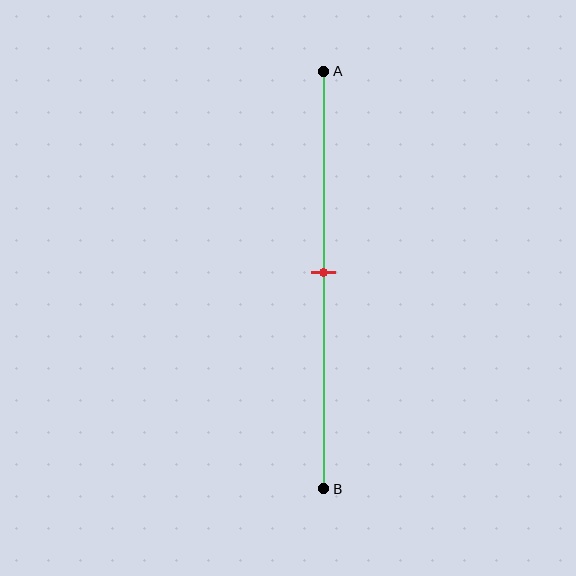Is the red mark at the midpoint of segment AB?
Yes, the mark is approximately at the midpoint.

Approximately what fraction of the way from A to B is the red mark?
The red mark is approximately 50% of the way from A to B.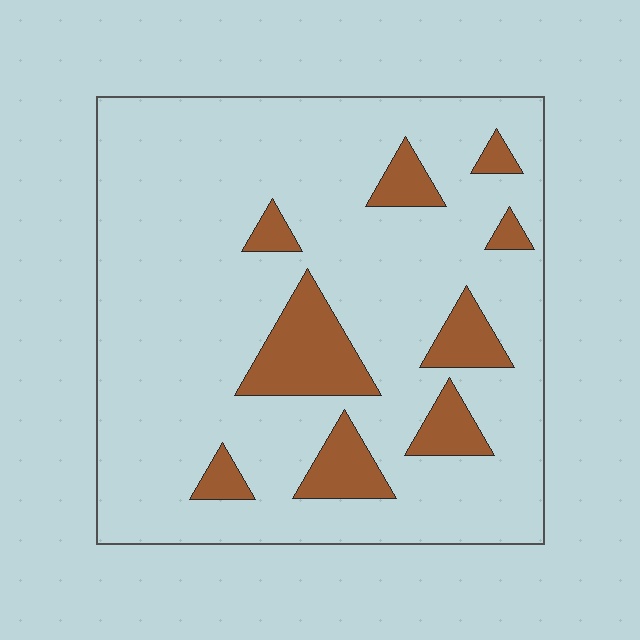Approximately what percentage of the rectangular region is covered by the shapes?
Approximately 15%.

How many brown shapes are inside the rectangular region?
9.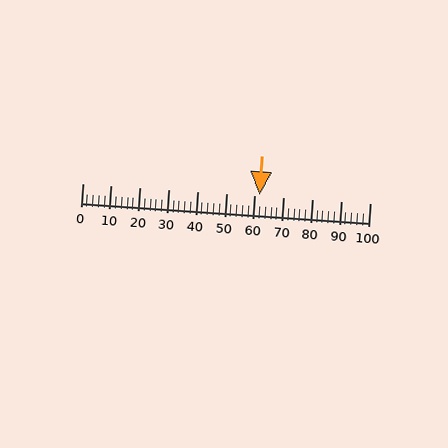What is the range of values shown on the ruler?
The ruler shows values from 0 to 100.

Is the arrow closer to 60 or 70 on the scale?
The arrow is closer to 60.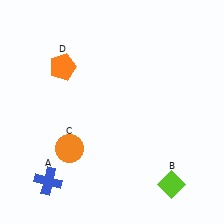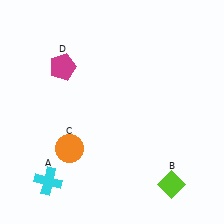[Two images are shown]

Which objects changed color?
A changed from blue to cyan. D changed from orange to magenta.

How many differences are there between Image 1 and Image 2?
There are 2 differences between the two images.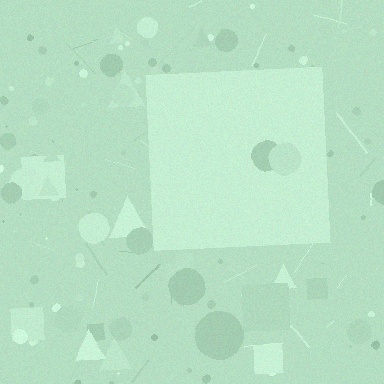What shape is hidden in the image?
A square is hidden in the image.